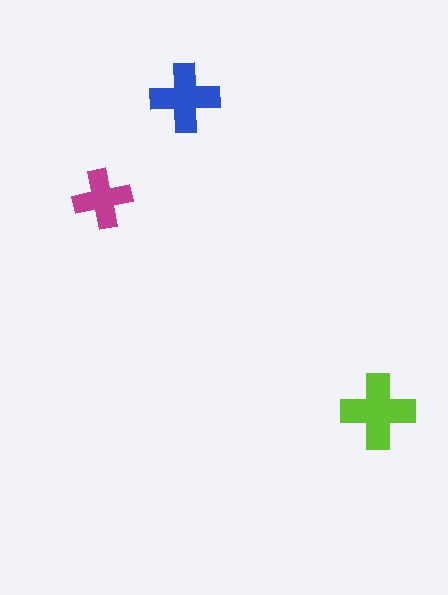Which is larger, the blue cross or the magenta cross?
The blue one.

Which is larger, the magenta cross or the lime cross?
The lime one.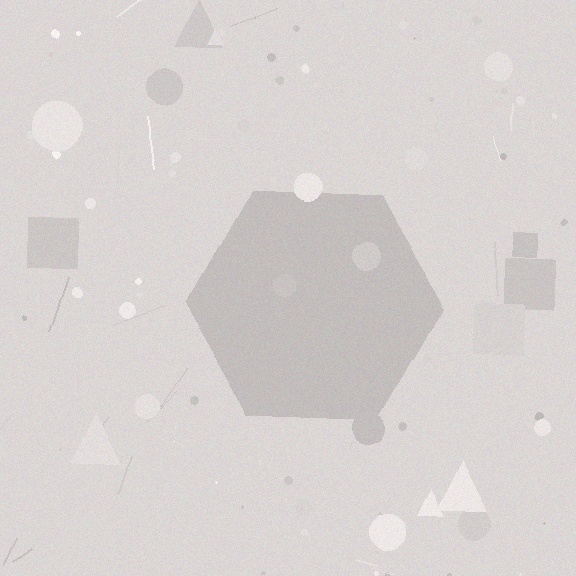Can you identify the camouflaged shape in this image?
The camouflaged shape is a hexagon.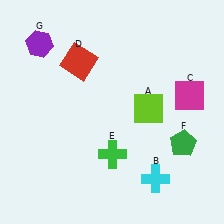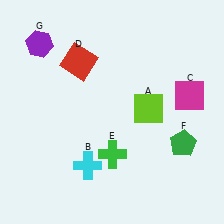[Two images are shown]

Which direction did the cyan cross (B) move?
The cyan cross (B) moved left.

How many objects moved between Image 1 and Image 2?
1 object moved between the two images.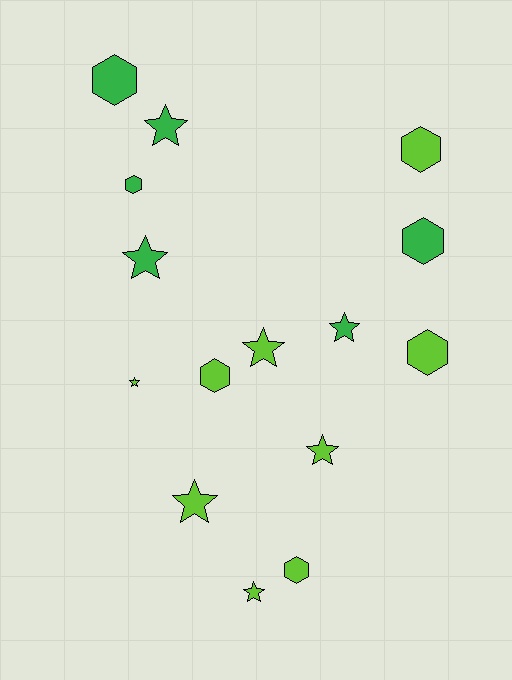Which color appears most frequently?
Lime, with 9 objects.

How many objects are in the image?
There are 15 objects.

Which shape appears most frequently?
Star, with 8 objects.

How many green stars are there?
There are 3 green stars.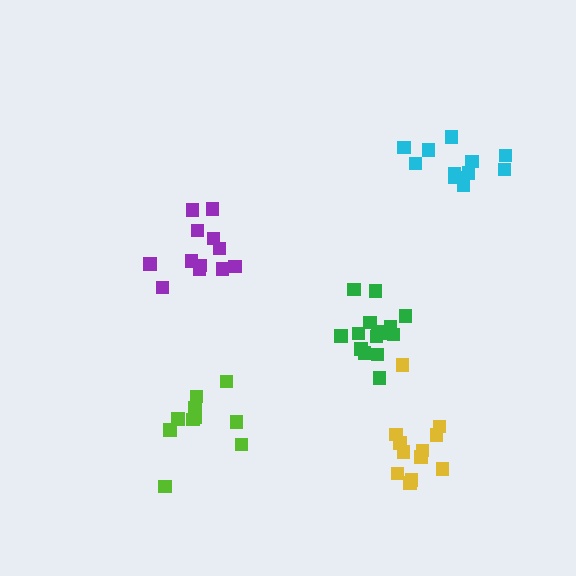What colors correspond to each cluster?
The clusters are colored: lime, purple, green, cyan, yellow.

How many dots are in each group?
Group 1: 10 dots, Group 2: 12 dots, Group 3: 15 dots, Group 4: 11 dots, Group 5: 12 dots (60 total).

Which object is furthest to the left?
The lime cluster is leftmost.